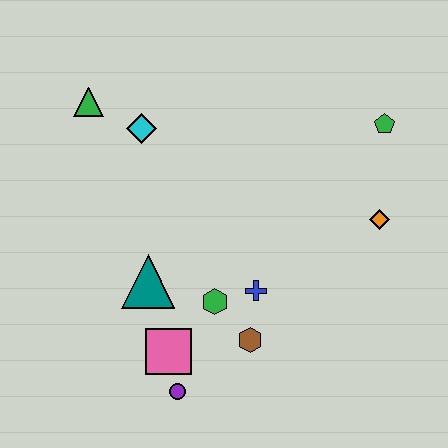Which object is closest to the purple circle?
The pink square is closest to the purple circle.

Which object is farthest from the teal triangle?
The green pentagon is farthest from the teal triangle.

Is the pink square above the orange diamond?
No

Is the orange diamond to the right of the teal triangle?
Yes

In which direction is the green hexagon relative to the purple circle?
The green hexagon is above the purple circle.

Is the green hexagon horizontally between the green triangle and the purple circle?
No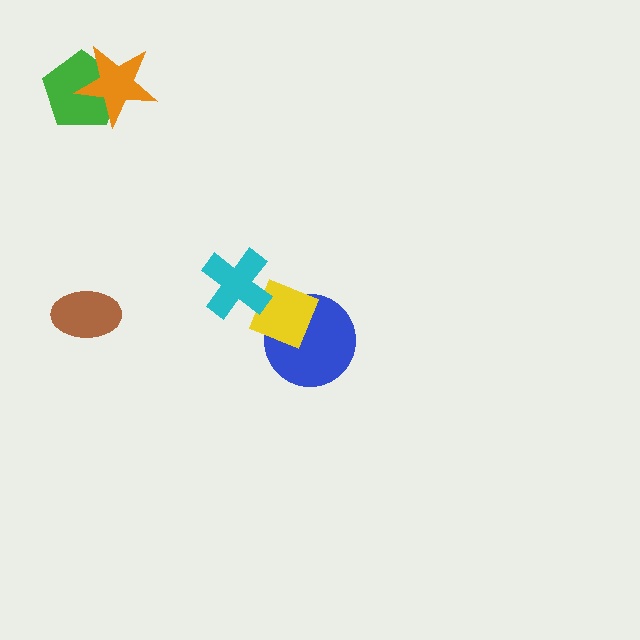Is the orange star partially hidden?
No, no other shape covers it.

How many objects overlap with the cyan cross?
1 object overlaps with the cyan cross.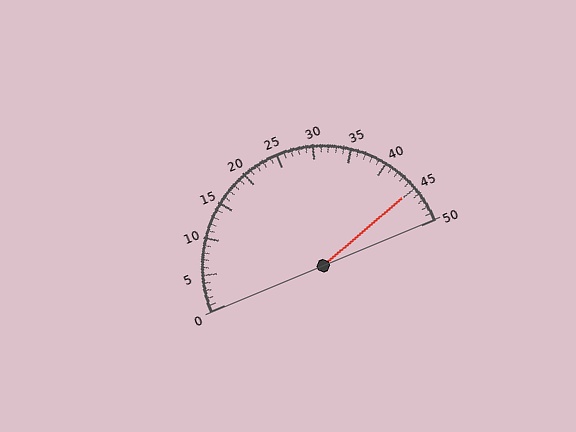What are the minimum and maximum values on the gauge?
The gauge ranges from 0 to 50.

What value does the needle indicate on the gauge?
The needle indicates approximately 45.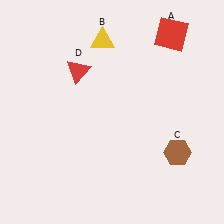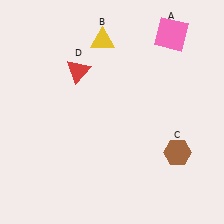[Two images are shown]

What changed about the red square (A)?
In Image 1, A is red. In Image 2, it changed to pink.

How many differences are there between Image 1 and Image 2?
There is 1 difference between the two images.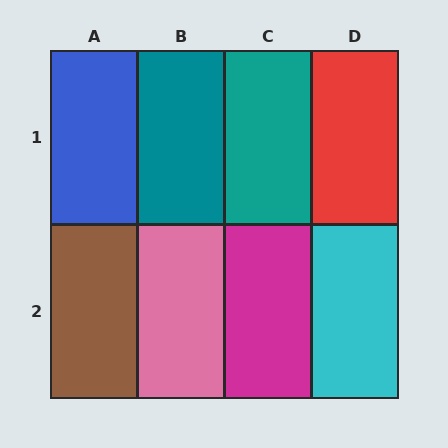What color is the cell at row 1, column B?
Teal.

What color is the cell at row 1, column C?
Teal.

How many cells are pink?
1 cell is pink.